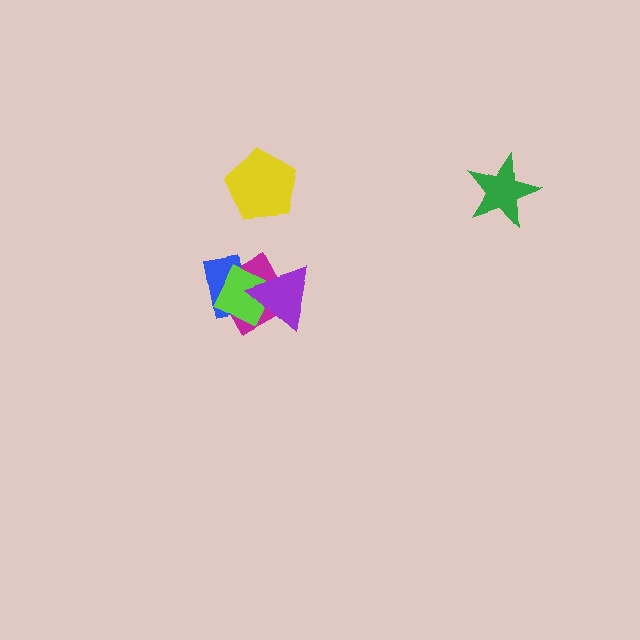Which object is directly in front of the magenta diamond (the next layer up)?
The blue rectangle is directly in front of the magenta diamond.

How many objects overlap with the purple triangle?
3 objects overlap with the purple triangle.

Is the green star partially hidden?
No, no other shape covers it.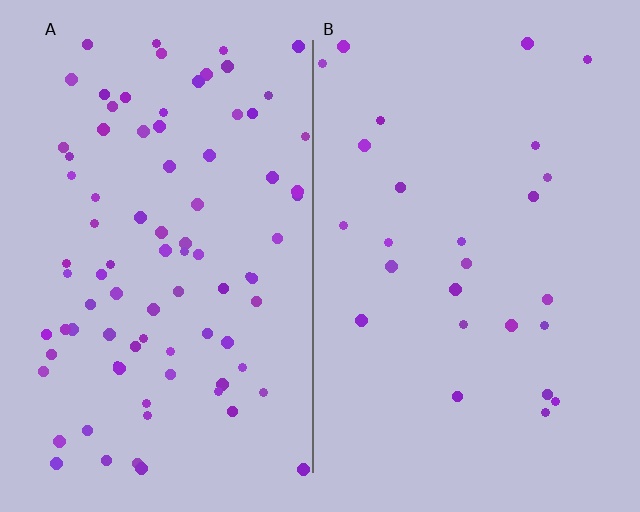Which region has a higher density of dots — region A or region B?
A (the left).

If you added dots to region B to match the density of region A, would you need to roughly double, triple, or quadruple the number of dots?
Approximately triple.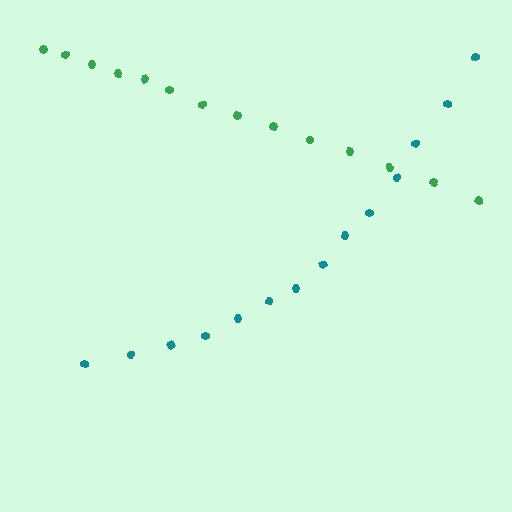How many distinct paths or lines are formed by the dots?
There are 2 distinct paths.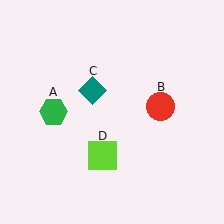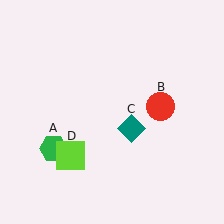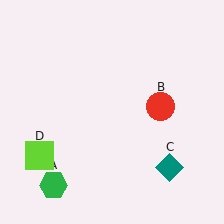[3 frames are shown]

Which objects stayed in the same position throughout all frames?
Red circle (object B) remained stationary.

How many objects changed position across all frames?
3 objects changed position: green hexagon (object A), teal diamond (object C), lime square (object D).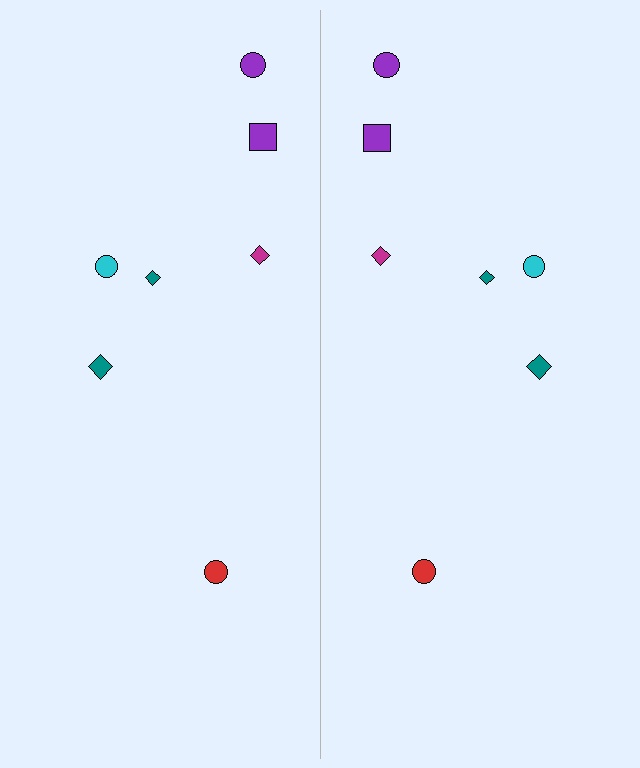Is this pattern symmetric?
Yes, this pattern has bilateral (reflection) symmetry.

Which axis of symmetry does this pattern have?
The pattern has a vertical axis of symmetry running through the center of the image.